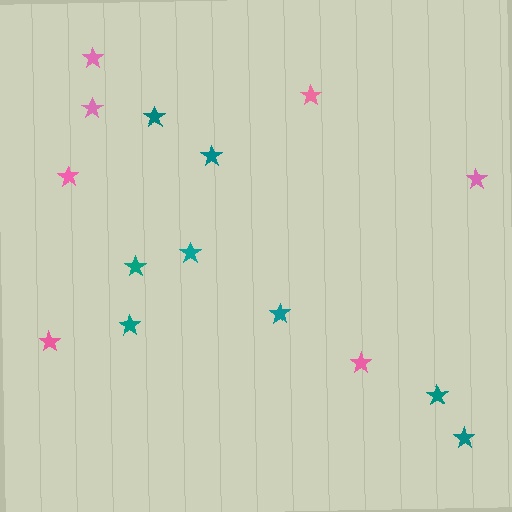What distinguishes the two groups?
There are 2 groups: one group of teal stars (8) and one group of pink stars (7).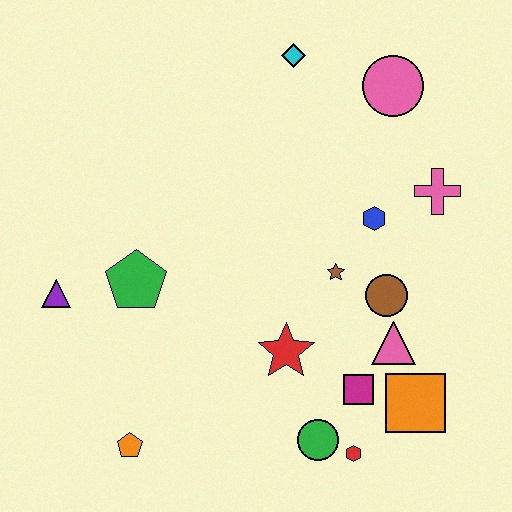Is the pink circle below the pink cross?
No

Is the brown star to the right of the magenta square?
No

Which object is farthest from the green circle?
The cyan diamond is farthest from the green circle.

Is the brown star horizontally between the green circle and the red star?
No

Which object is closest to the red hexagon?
The green circle is closest to the red hexagon.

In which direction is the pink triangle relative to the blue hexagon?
The pink triangle is below the blue hexagon.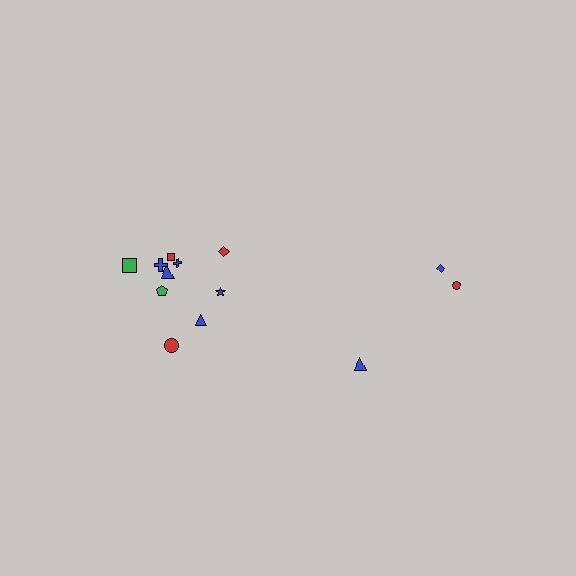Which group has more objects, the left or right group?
The left group.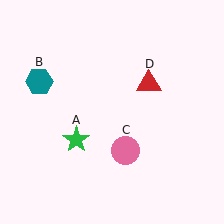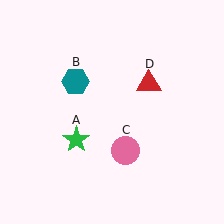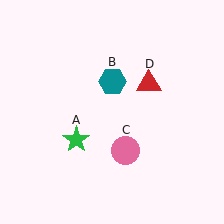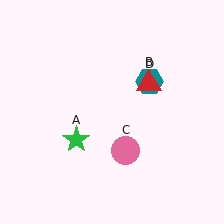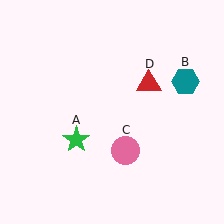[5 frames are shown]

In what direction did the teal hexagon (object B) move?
The teal hexagon (object B) moved right.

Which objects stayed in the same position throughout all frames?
Green star (object A) and pink circle (object C) and red triangle (object D) remained stationary.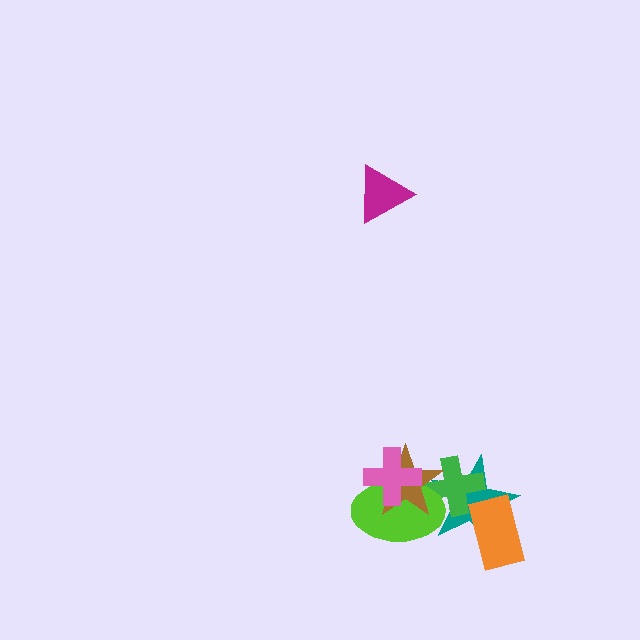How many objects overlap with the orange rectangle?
1 object overlaps with the orange rectangle.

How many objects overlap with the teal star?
4 objects overlap with the teal star.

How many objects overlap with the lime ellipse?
4 objects overlap with the lime ellipse.